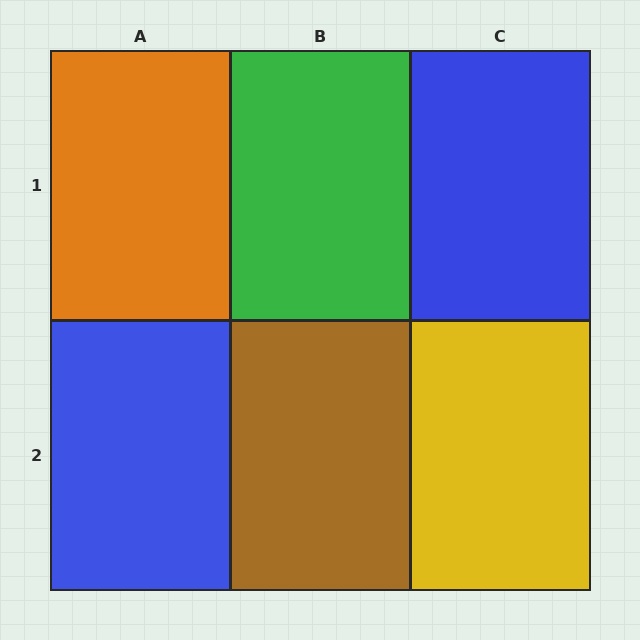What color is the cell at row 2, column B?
Brown.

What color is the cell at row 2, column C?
Yellow.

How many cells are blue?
2 cells are blue.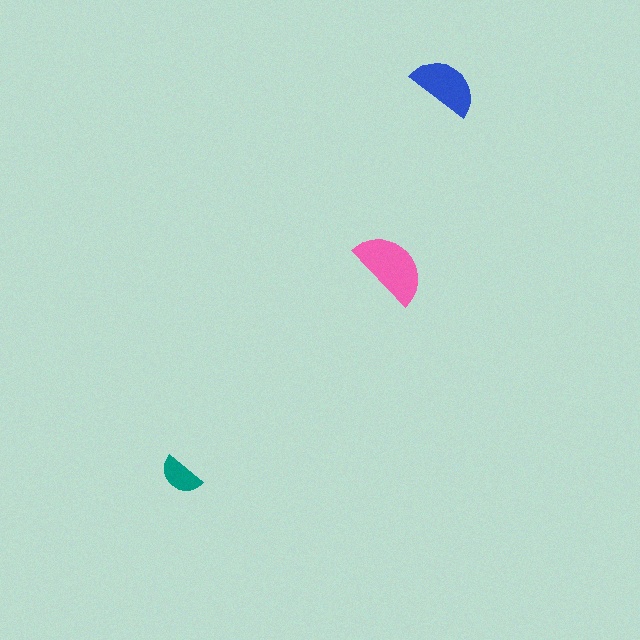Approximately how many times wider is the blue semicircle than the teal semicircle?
About 1.5 times wider.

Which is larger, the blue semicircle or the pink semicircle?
The pink one.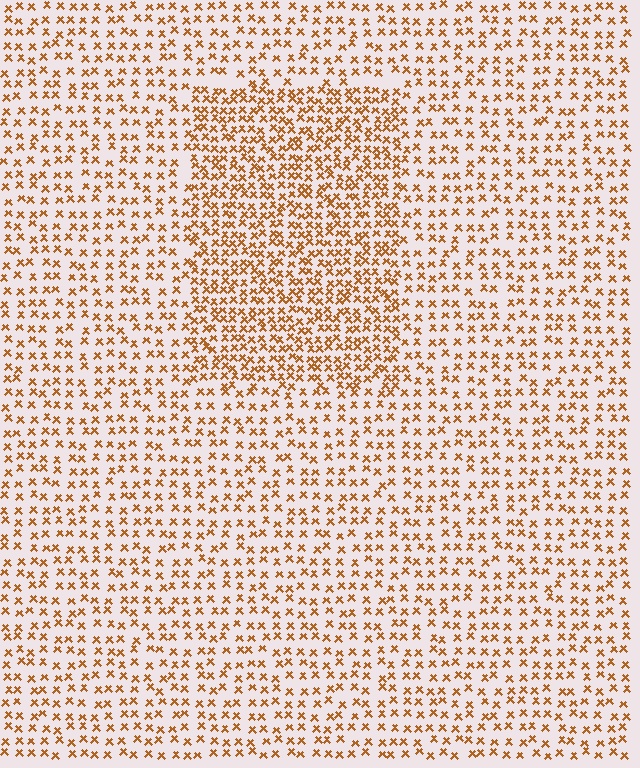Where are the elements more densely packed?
The elements are more densely packed inside the rectangle boundary.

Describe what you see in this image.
The image contains small brown elements arranged at two different densities. A rectangle-shaped region is visible where the elements are more densely packed than the surrounding area.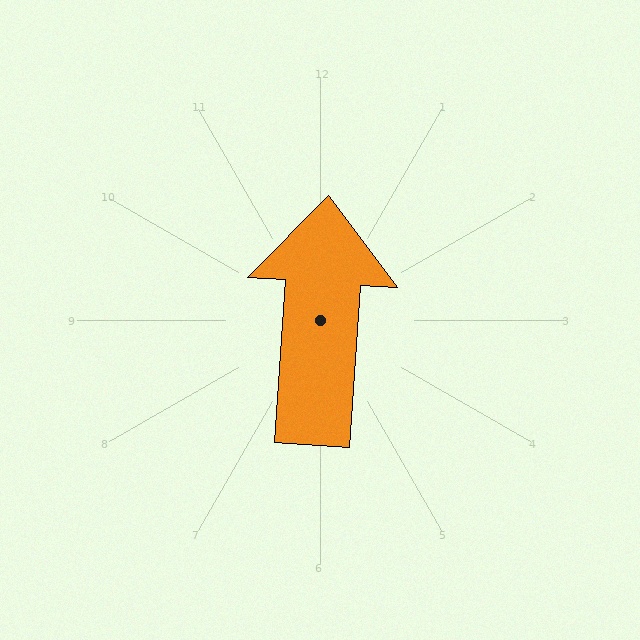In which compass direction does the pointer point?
North.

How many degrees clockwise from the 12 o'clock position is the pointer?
Approximately 4 degrees.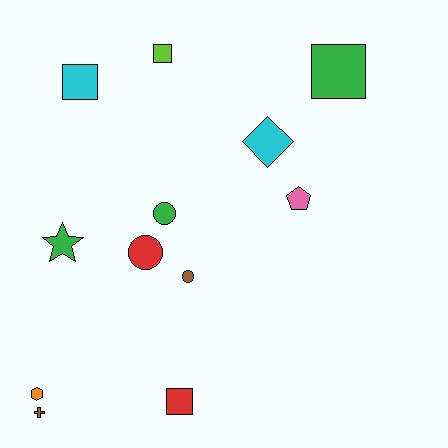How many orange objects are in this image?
There is 1 orange object.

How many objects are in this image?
There are 12 objects.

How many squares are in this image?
There are 4 squares.